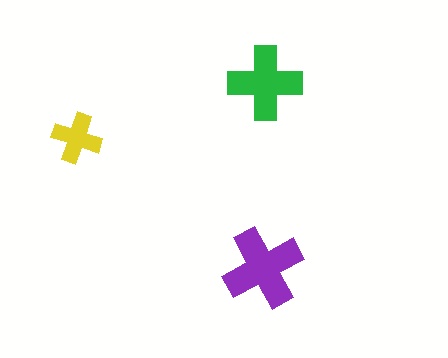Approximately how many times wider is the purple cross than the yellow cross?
About 1.5 times wider.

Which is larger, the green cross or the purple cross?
The purple one.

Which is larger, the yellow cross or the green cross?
The green one.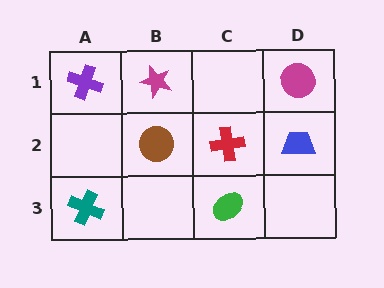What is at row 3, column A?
A teal cross.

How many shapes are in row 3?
2 shapes.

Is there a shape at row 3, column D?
No, that cell is empty.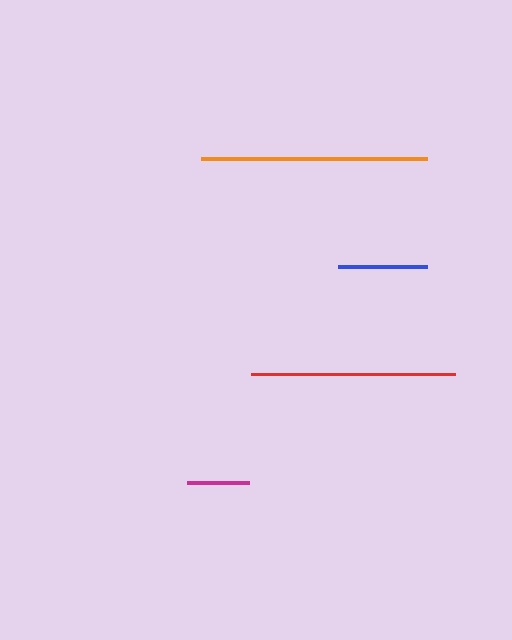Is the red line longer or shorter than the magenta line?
The red line is longer than the magenta line.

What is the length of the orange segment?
The orange segment is approximately 226 pixels long.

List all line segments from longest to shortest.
From longest to shortest: orange, red, blue, magenta.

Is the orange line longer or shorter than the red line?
The orange line is longer than the red line.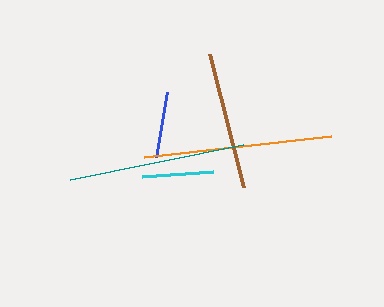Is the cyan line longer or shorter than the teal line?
The teal line is longer than the cyan line.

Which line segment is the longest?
The orange line is the longest at approximately 188 pixels.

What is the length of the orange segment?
The orange segment is approximately 188 pixels long.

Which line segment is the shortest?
The blue line is the shortest at approximately 67 pixels.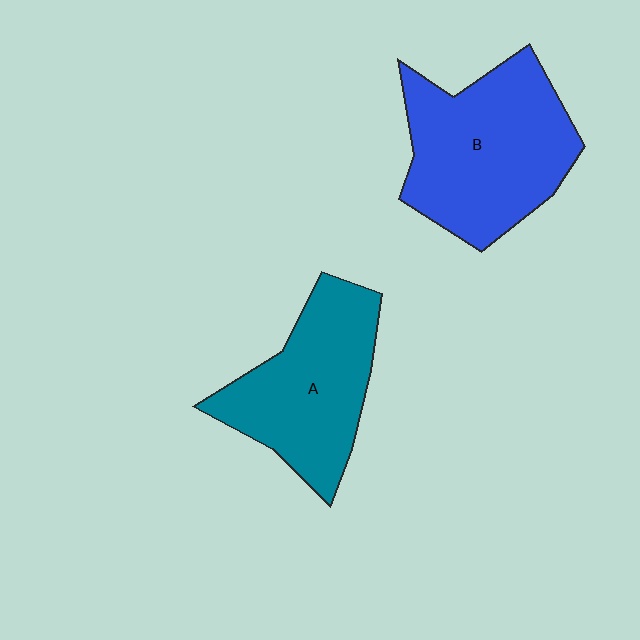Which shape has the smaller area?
Shape A (teal).